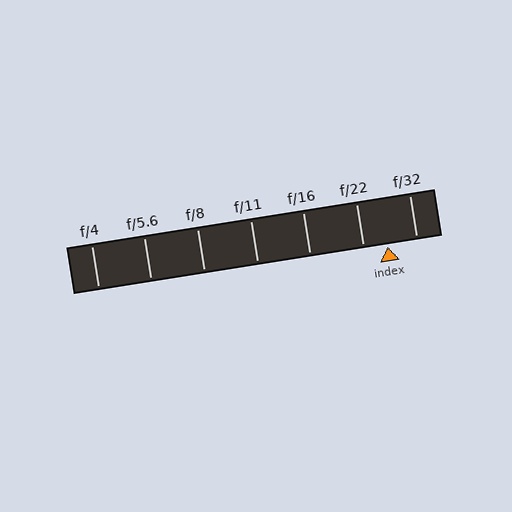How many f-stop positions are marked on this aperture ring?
There are 7 f-stop positions marked.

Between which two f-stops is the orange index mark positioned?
The index mark is between f/22 and f/32.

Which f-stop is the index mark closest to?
The index mark is closest to f/22.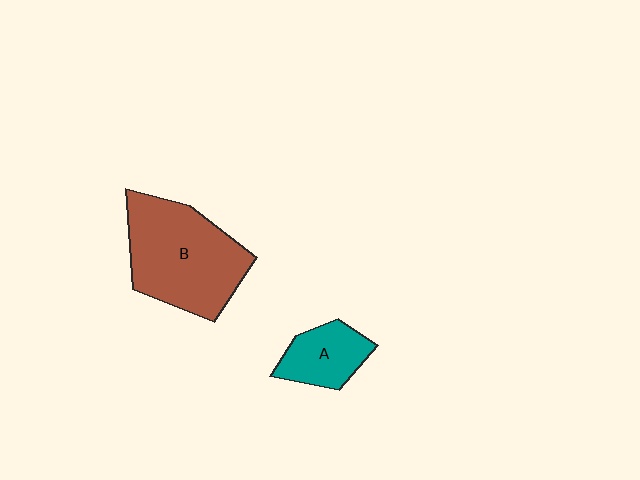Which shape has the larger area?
Shape B (brown).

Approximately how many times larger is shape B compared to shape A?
Approximately 2.4 times.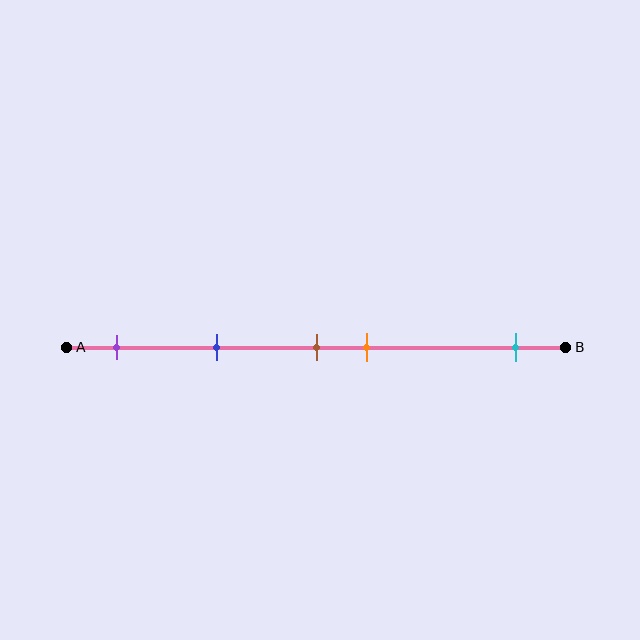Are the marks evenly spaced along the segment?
No, the marks are not evenly spaced.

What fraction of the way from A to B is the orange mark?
The orange mark is approximately 60% (0.6) of the way from A to B.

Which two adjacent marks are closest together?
The brown and orange marks are the closest adjacent pair.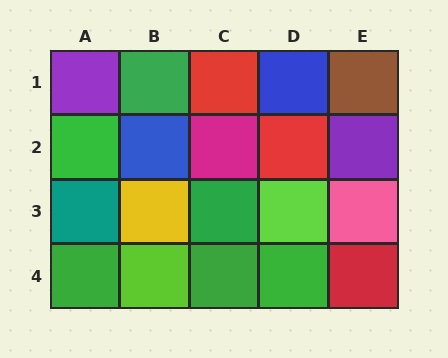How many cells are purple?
2 cells are purple.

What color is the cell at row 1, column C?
Red.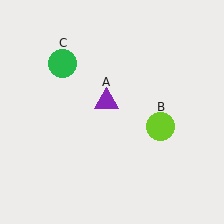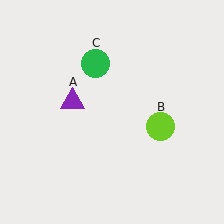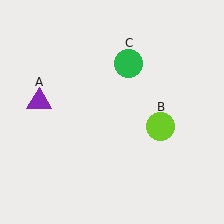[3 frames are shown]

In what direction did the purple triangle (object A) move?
The purple triangle (object A) moved left.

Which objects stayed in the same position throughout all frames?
Lime circle (object B) remained stationary.